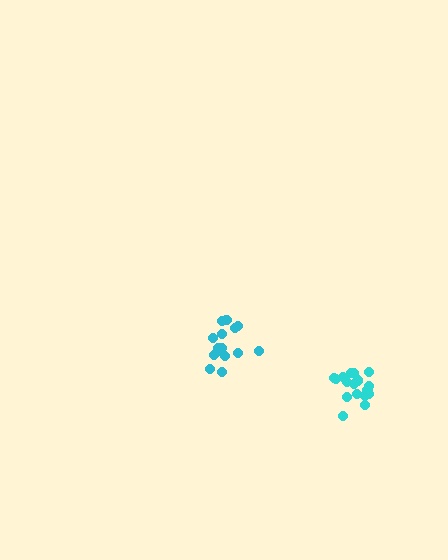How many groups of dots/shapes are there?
There are 2 groups.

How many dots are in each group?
Group 1: 16 dots, Group 2: 18 dots (34 total).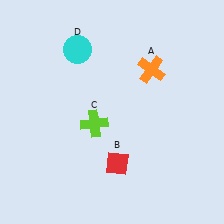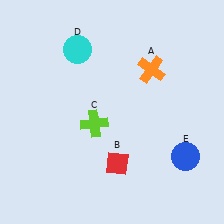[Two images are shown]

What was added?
A blue circle (E) was added in Image 2.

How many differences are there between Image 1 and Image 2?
There is 1 difference between the two images.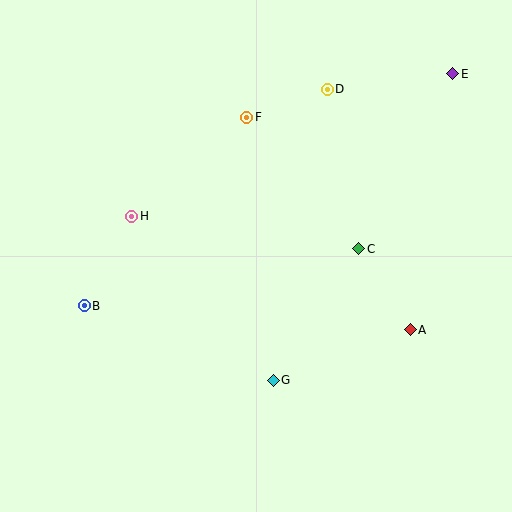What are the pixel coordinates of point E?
Point E is at (453, 74).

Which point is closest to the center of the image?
Point C at (359, 249) is closest to the center.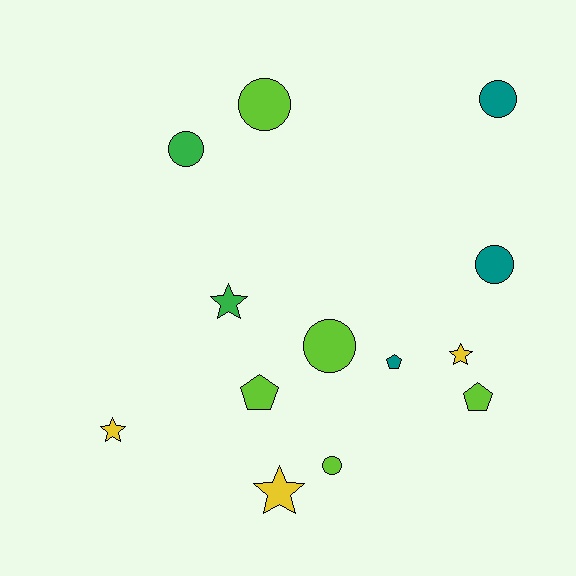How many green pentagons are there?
There are no green pentagons.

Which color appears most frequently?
Lime, with 5 objects.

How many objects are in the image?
There are 13 objects.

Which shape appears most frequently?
Circle, with 6 objects.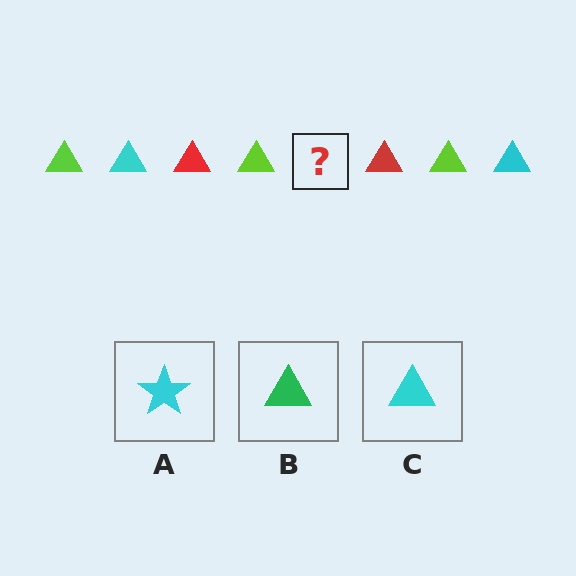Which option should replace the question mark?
Option C.